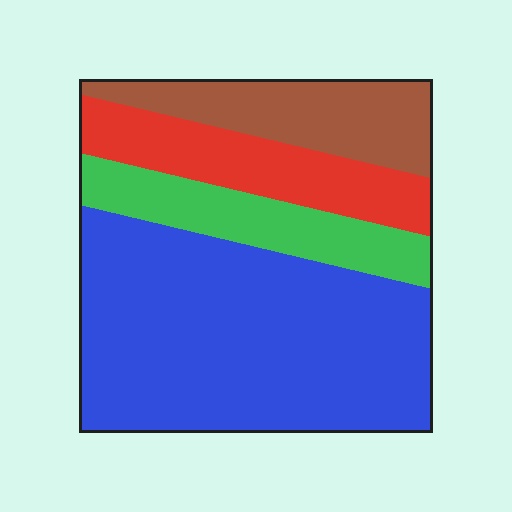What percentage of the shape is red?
Red takes up less than a sixth of the shape.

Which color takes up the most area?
Blue, at roughly 55%.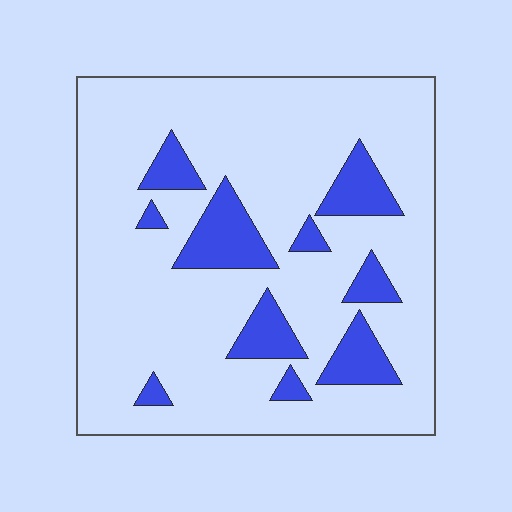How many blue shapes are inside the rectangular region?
10.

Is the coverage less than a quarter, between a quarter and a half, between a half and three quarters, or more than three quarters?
Less than a quarter.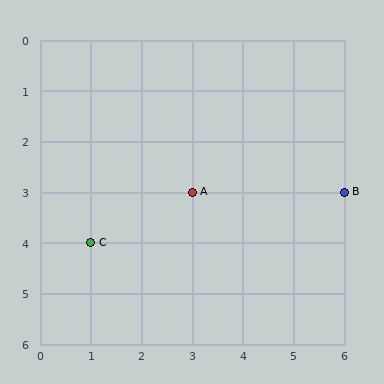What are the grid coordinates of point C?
Point C is at grid coordinates (1, 4).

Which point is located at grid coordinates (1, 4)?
Point C is at (1, 4).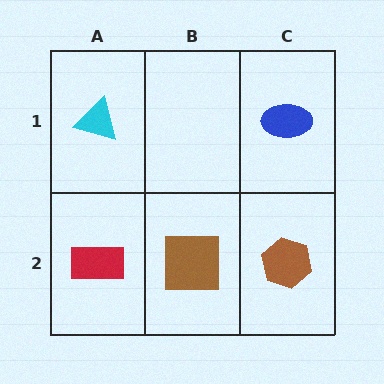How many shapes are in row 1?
2 shapes.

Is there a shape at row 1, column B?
No, that cell is empty.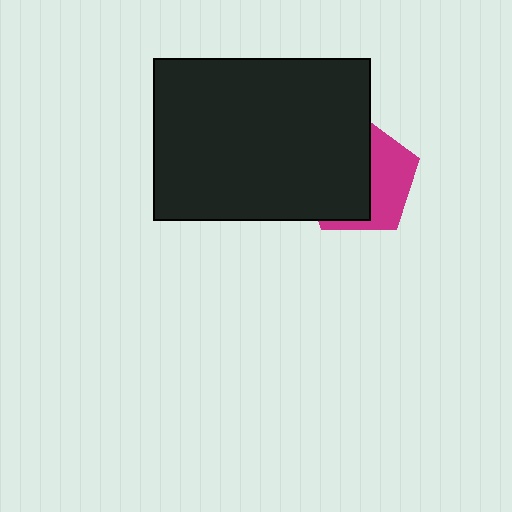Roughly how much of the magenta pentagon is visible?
A small part of it is visible (roughly 40%).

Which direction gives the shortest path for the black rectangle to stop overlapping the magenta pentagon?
Moving left gives the shortest separation.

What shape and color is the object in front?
The object in front is a black rectangle.